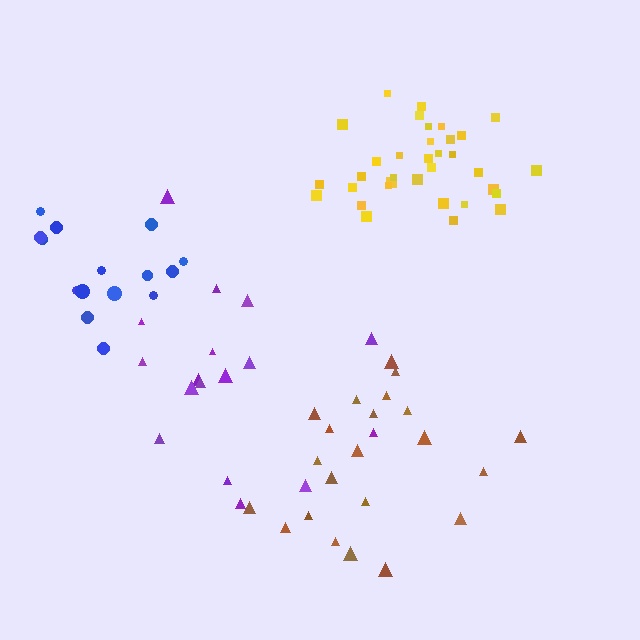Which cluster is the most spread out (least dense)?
Purple.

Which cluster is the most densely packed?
Yellow.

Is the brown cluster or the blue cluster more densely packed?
Blue.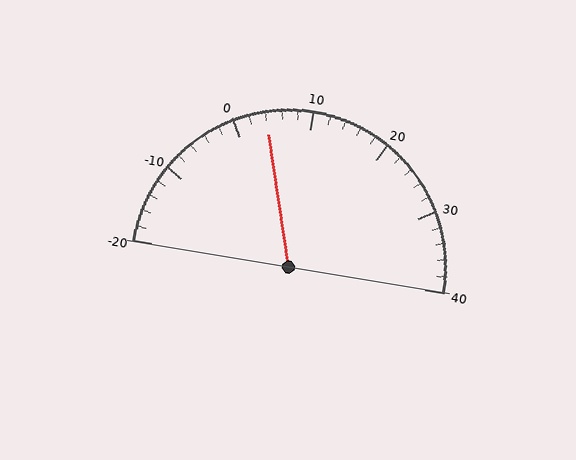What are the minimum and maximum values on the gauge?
The gauge ranges from -20 to 40.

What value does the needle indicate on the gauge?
The needle indicates approximately 4.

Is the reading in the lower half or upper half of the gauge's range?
The reading is in the lower half of the range (-20 to 40).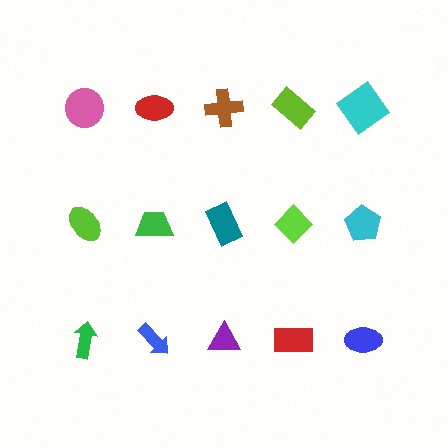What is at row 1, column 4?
A lime rectangle.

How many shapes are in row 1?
5 shapes.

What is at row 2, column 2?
A green trapezoid.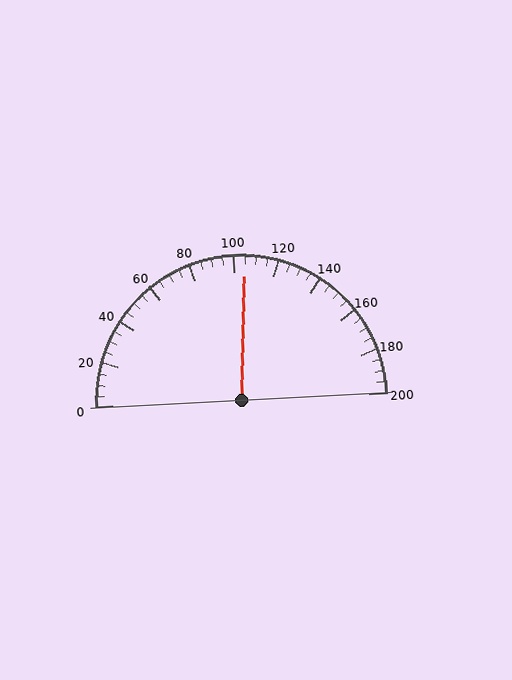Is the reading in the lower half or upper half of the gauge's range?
The reading is in the upper half of the range (0 to 200).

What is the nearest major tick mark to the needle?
The nearest major tick mark is 100.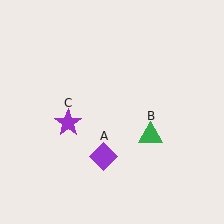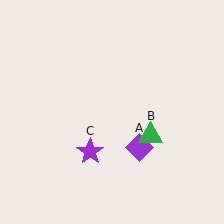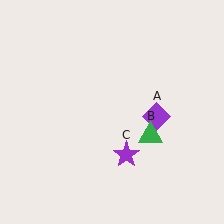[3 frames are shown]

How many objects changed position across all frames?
2 objects changed position: purple diamond (object A), purple star (object C).